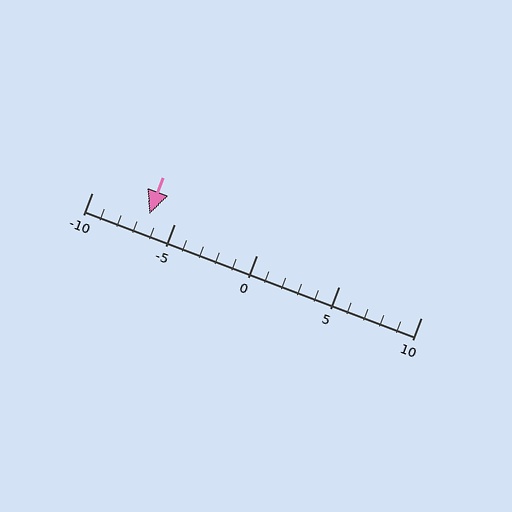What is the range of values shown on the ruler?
The ruler shows values from -10 to 10.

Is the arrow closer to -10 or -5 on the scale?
The arrow is closer to -5.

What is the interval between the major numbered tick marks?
The major tick marks are spaced 5 units apart.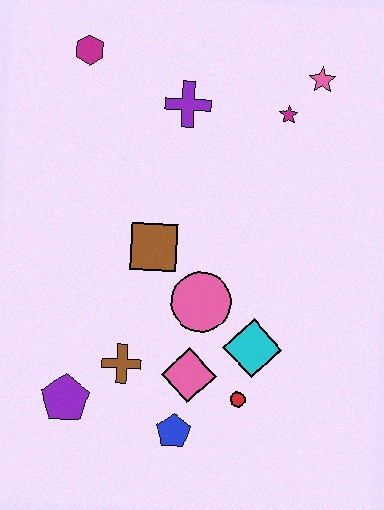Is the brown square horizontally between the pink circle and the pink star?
No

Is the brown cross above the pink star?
No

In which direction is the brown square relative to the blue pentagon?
The brown square is above the blue pentagon.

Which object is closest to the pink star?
The magenta star is closest to the pink star.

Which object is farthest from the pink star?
The purple pentagon is farthest from the pink star.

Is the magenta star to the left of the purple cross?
No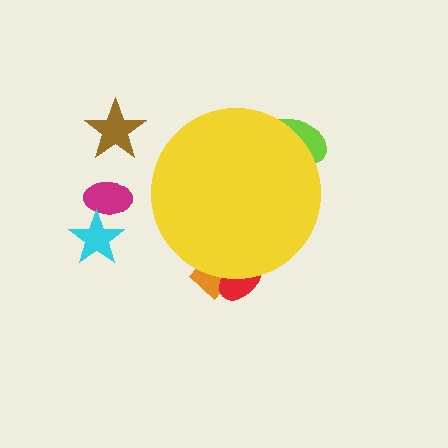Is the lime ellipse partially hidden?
Yes, the lime ellipse is partially hidden behind the yellow circle.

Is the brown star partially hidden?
No, the brown star is fully visible.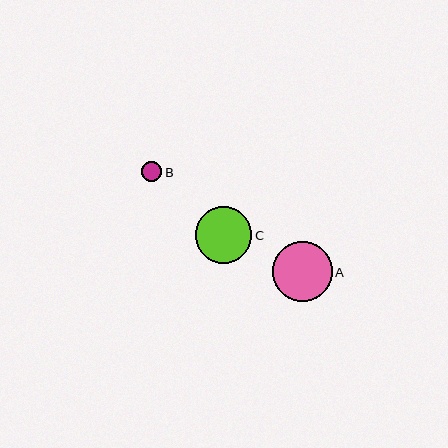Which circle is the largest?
Circle A is the largest with a size of approximately 60 pixels.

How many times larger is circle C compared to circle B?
Circle C is approximately 2.8 times the size of circle B.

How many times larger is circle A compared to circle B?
Circle A is approximately 3.0 times the size of circle B.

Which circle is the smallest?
Circle B is the smallest with a size of approximately 20 pixels.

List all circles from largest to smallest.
From largest to smallest: A, C, B.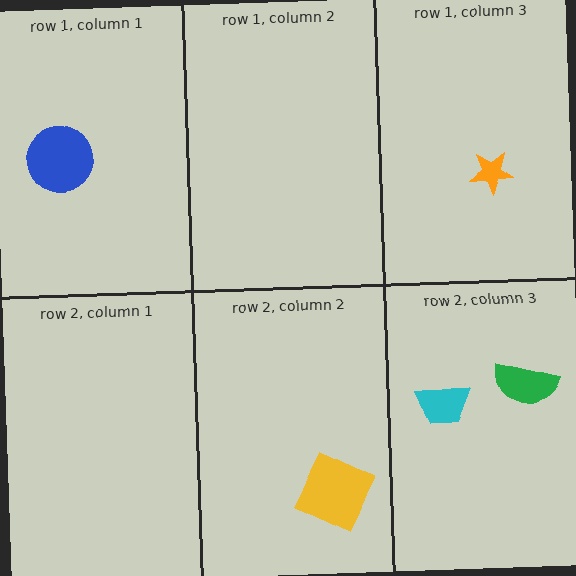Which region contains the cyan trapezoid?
The row 2, column 3 region.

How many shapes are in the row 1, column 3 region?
1.